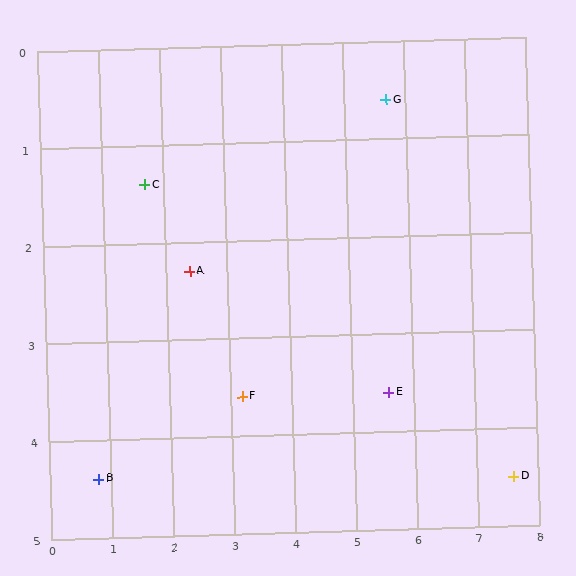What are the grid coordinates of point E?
Point E is at approximately (5.6, 3.6).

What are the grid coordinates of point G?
Point G is at approximately (5.7, 0.6).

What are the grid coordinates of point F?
Point F is at approximately (3.2, 3.6).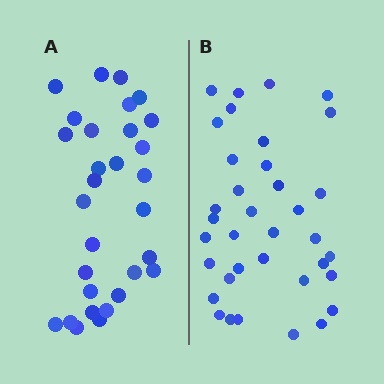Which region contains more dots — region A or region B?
Region B (the right region) has more dots.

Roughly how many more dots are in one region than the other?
Region B has about 6 more dots than region A.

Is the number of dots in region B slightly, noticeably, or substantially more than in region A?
Region B has only slightly more — the two regions are fairly close. The ratio is roughly 1.2 to 1.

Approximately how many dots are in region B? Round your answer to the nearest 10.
About 40 dots. (The exact count is 36, which rounds to 40.)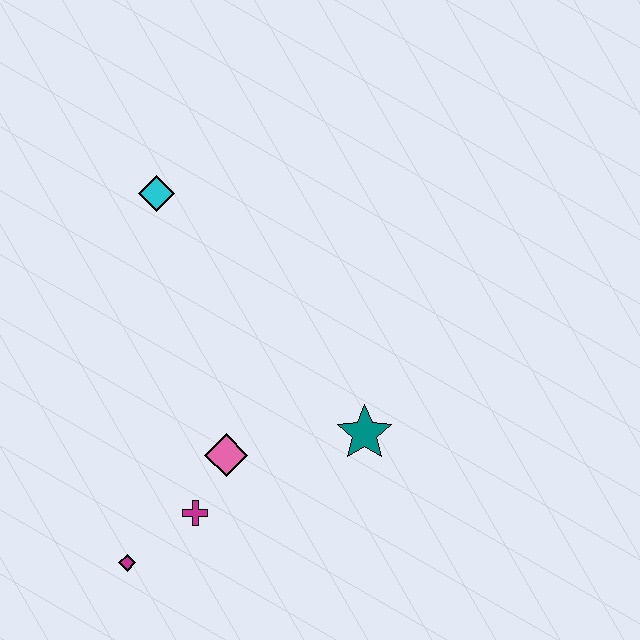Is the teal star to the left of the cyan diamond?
No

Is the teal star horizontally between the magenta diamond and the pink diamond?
No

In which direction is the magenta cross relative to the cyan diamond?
The magenta cross is below the cyan diamond.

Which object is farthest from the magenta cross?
The cyan diamond is farthest from the magenta cross.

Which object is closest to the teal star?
The pink diamond is closest to the teal star.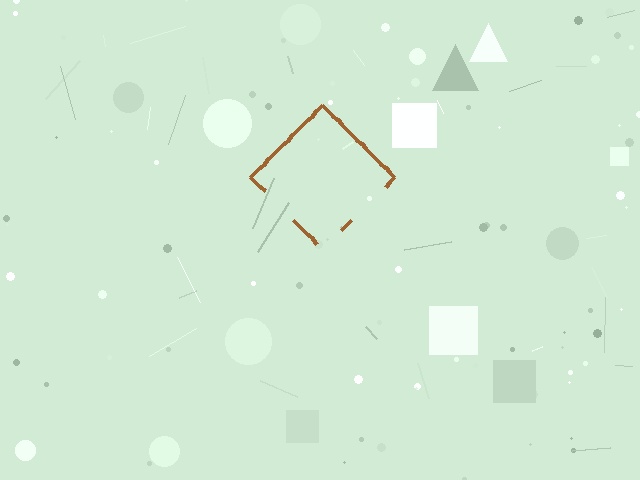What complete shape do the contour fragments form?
The contour fragments form a diamond.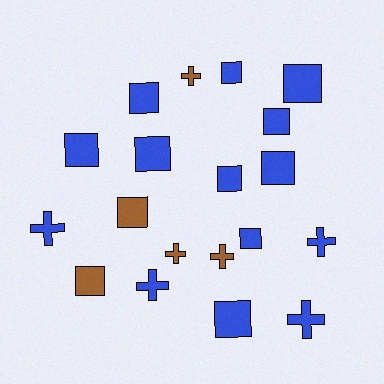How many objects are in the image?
There are 19 objects.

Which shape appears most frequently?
Square, with 12 objects.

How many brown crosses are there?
There are 3 brown crosses.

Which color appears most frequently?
Blue, with 14 objects.